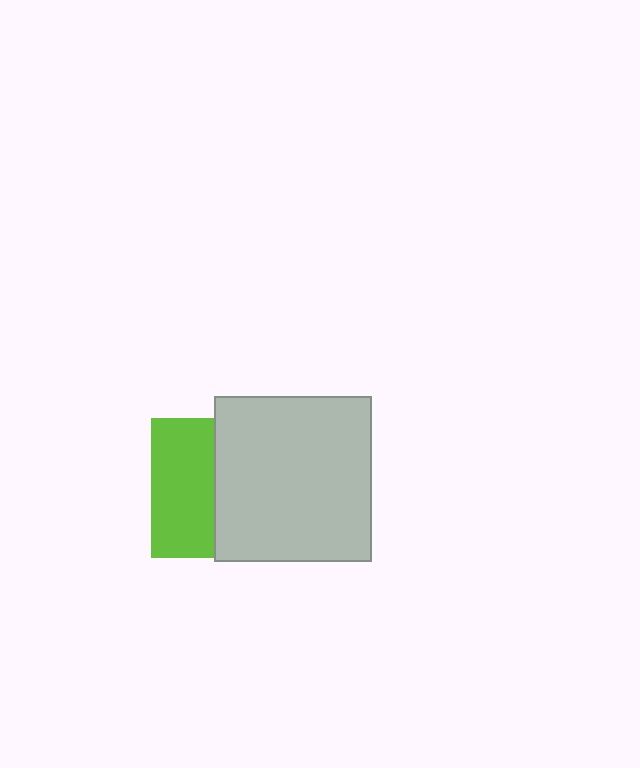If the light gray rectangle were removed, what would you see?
You would see the complete lime square.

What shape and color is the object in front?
The object in front is a light gray rectangle.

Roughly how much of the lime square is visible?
A small part of it is visible (roughly 44%).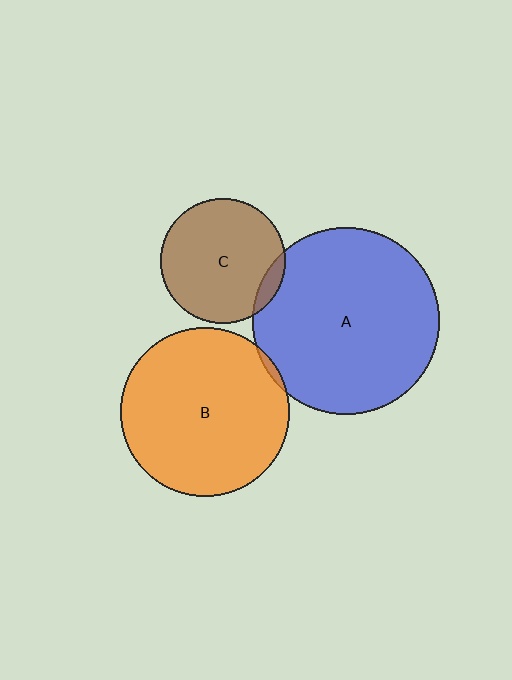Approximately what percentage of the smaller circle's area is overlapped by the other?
Approximately 5%.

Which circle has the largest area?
Circle A (blue).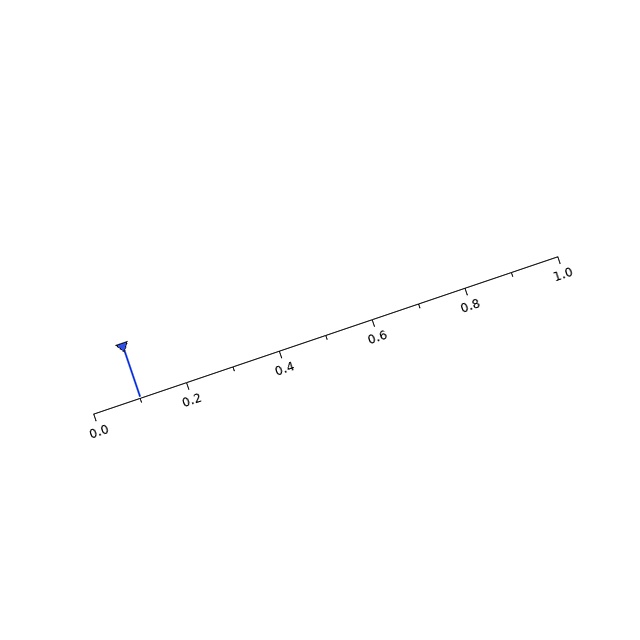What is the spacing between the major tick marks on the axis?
The major ticks are spaced 0.2 apart.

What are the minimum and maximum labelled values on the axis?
The axis runs from 0.0 to 1.0.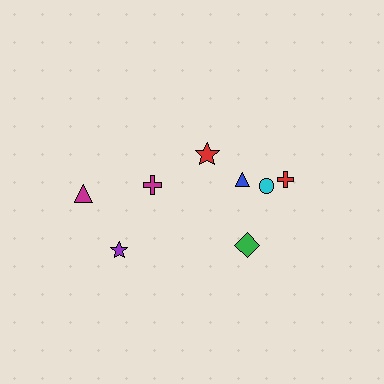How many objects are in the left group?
There are 3 objects.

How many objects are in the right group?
There are 5 objects.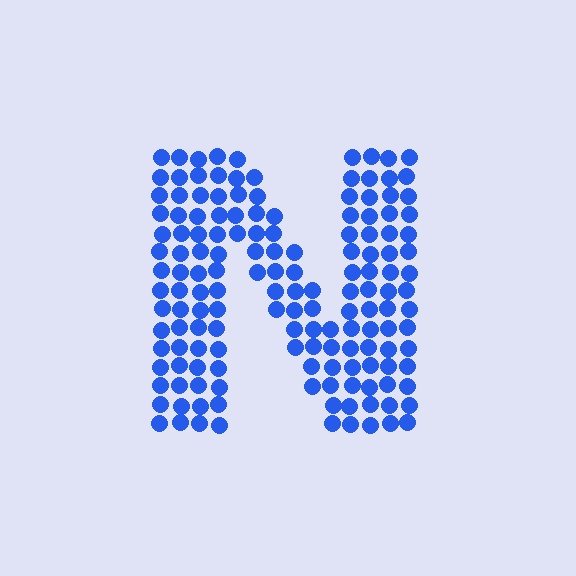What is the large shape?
The large shape is the letter N.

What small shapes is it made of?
It is made of small circles.